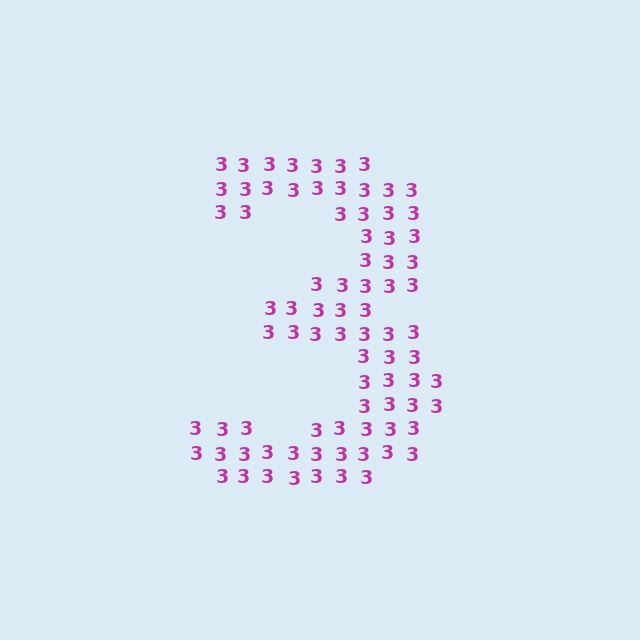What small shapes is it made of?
It is made of small digit 3's.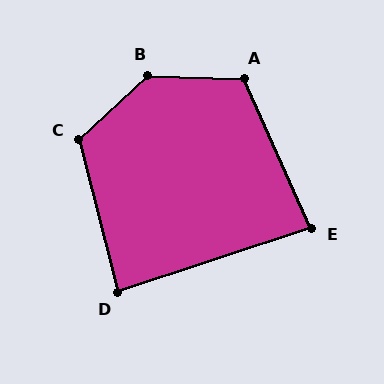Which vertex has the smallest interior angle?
E, at approximately 84 degrees.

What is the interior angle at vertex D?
Approximately 86 degrees (approximately right).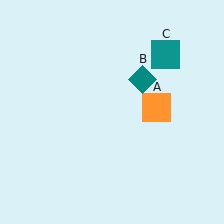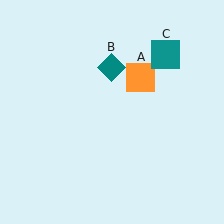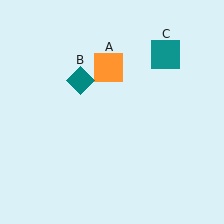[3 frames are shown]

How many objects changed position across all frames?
2 objects changed position: orange square (object A), teal diamond (object B).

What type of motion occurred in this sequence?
The orange square (object A), teal diamond (object B) rotated counterclockwise around the center of the scene.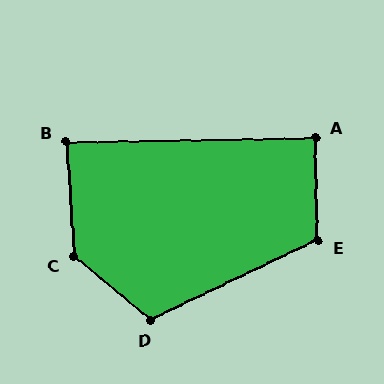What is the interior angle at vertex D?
Approximately 115 degrees (obtuse).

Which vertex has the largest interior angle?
C, at approximately 133 degrees.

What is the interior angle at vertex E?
Approximately 114 degrees (obtuse).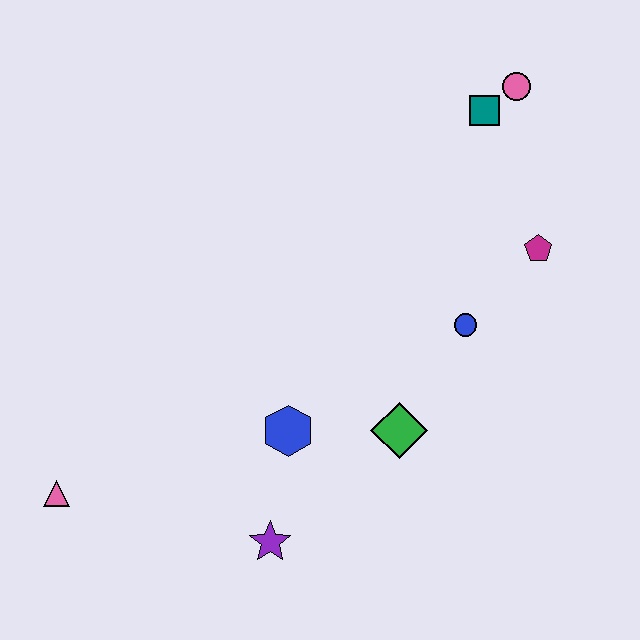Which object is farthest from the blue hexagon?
The pink circle is farthest from the blue hexagon.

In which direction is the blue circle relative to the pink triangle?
The blue circle is to the right of the pink triangle.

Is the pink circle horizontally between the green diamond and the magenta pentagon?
Yes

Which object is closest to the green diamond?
The blue hexagon is closest to the green diamond.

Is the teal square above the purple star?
Yes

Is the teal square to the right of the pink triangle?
Yes